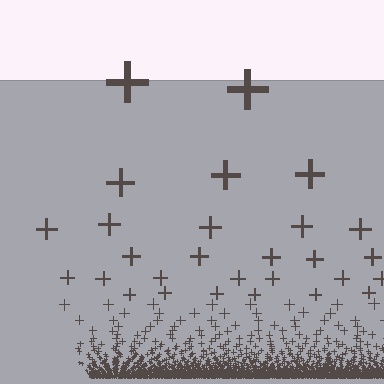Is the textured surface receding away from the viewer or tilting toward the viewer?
The surface appears to tilt toward the viewer. Texture elements get larger and sparser toward the top.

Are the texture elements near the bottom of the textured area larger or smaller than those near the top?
Smaller. The gradient is inverted — elements near the bottom are smaller and denser.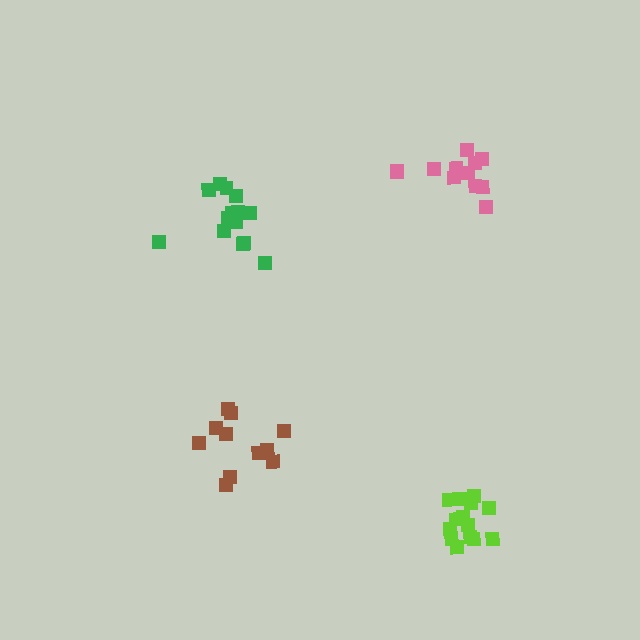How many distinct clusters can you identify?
There are 4 distinct clusters.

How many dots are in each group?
Group 1: 14 dots, Group 2: 12 dots, Group 3: 11 dots, Group 4: 14 dots (51 total).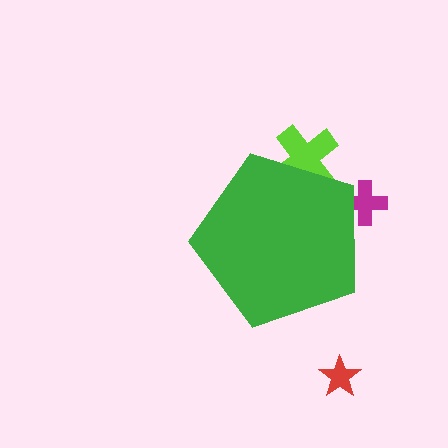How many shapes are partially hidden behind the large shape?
2 shapes are partially hidden.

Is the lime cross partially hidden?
Yes, the lime cross is partially hidden behind the green pentagon.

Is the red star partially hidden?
No, the red star is fully visible.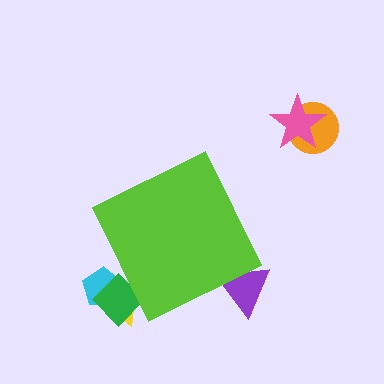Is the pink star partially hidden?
No, the pink star is fully visible.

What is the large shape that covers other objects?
A lime diamond.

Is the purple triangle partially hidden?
Yes, the purple triangle is partially hidden behind the lime diamond.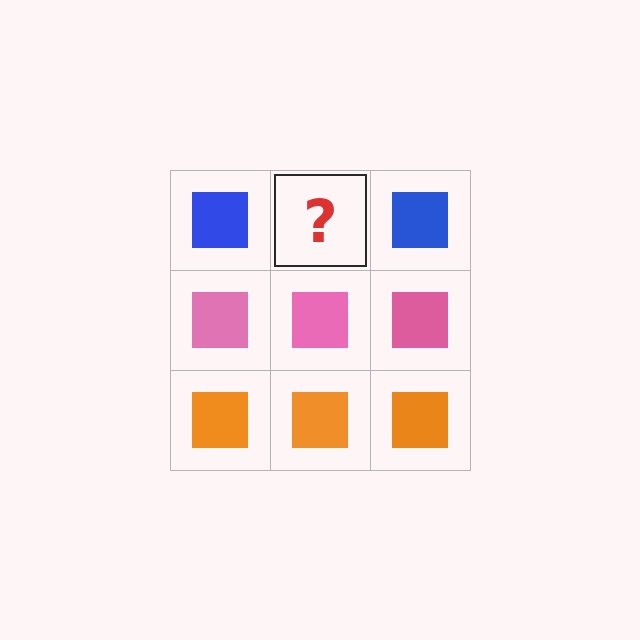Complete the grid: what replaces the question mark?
The question mark should be replaced with a blue square.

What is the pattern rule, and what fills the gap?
The rule is that each row has a consistent color. The gap should be filled with a blue square.